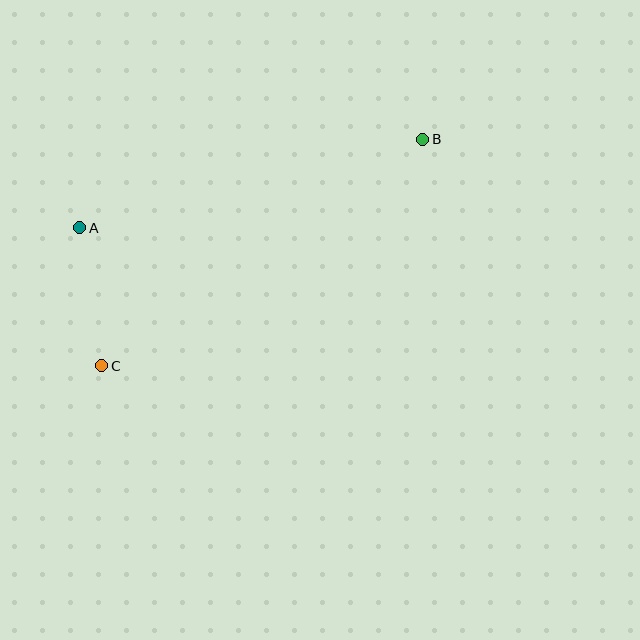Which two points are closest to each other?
Points A and C are closest to each other.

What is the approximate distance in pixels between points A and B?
The distance between A and B is approximately 354 pixels.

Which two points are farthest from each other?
Points B and C are farthest from each other.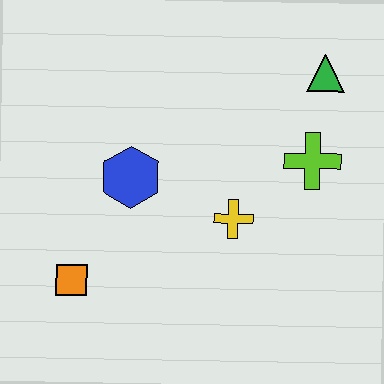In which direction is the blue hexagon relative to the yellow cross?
The blue hexagon is to the left of the yellow cross.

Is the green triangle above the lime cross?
Yes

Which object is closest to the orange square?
The blue hexagon is closest to the orange square.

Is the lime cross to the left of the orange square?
No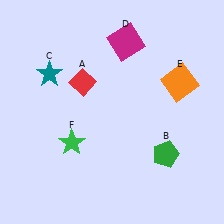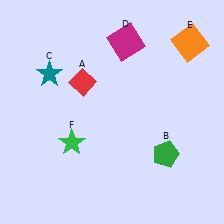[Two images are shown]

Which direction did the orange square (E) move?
The orange square (E) moved up.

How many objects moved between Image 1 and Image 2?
1 object moved between the two images.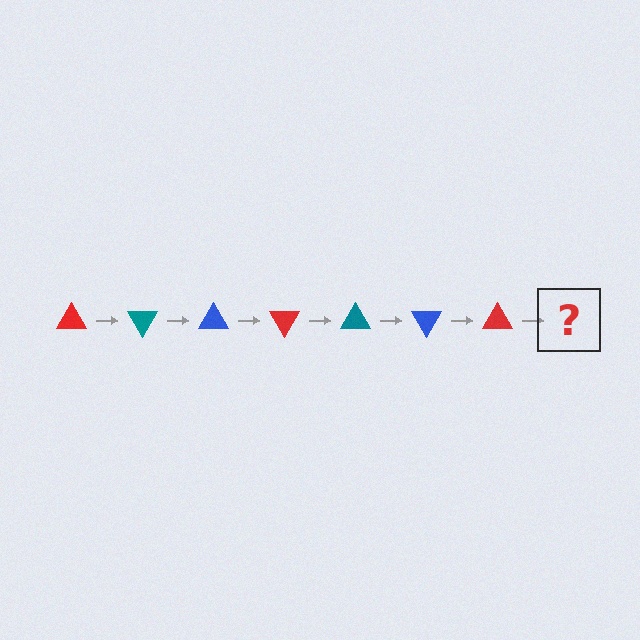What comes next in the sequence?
The next element should be a teal triangle, rotated 420 degrees from the start.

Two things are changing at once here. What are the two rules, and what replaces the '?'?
The two rules are that it rotates 60 degrees each step and the color cycles through red, teal, and blue. The '?' should be a teal triangle, rotated 420 degrees from the start.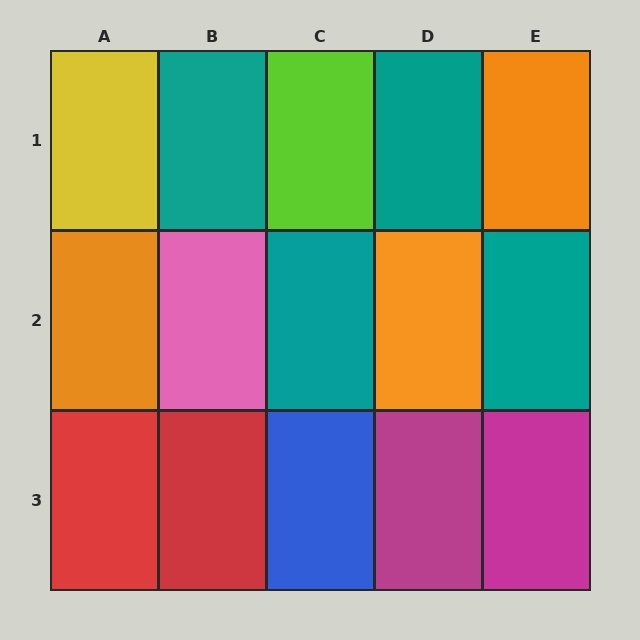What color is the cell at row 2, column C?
Teal.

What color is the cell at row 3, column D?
Magenta.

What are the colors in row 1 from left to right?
Yellow, teal, lime, teal, orange.